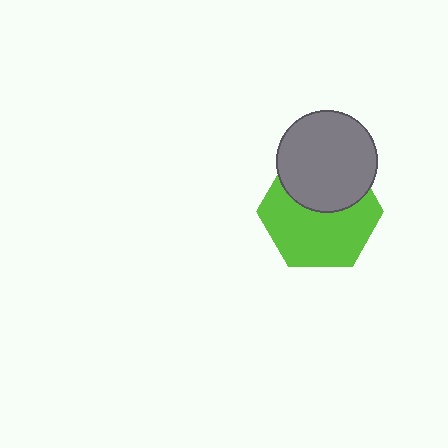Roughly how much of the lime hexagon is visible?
About half of it is visible (roughly 61%).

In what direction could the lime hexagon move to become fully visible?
The lime hexagon could move down. That would shift it out from behind the gray circle entirely.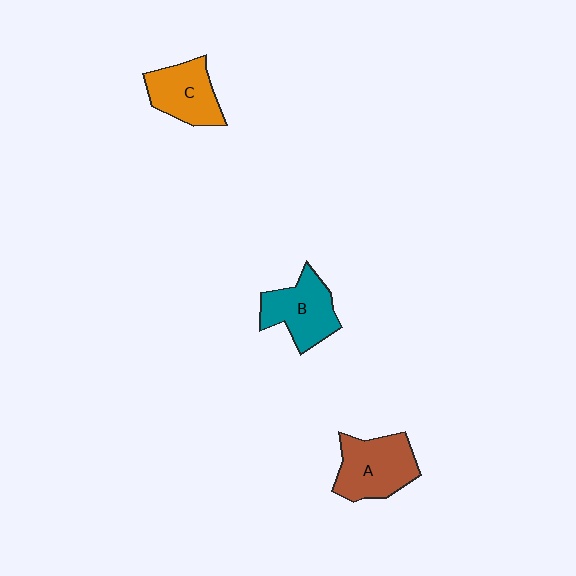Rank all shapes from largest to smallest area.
From largest to smallest: A (brown), B (teal), C (orange).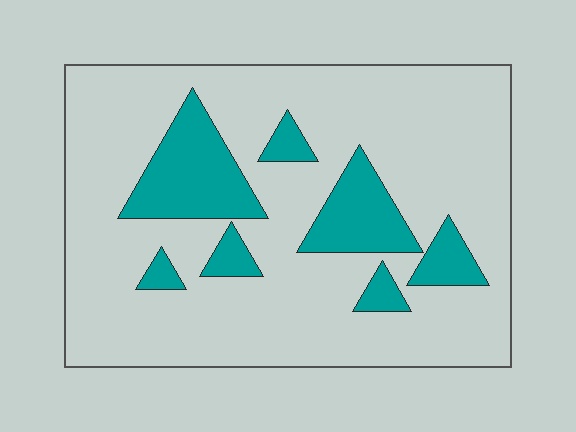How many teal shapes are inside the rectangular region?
7.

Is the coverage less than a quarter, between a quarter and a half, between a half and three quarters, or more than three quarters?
Less than a quarter.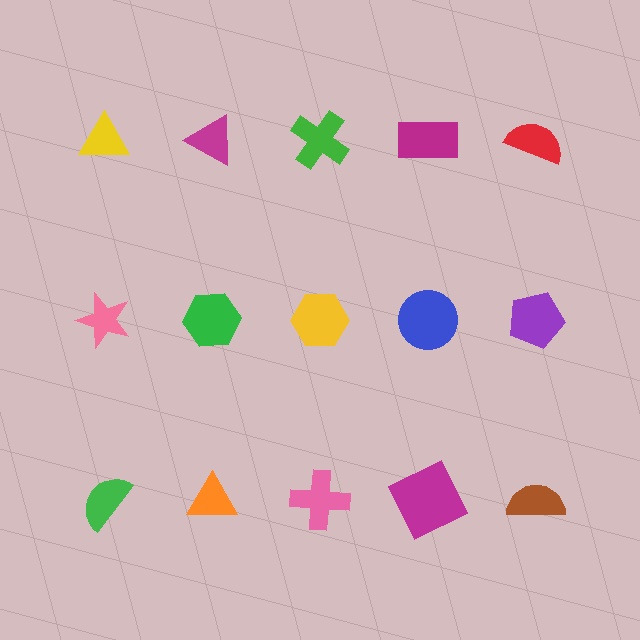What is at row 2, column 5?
A purple pentagon.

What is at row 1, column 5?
A red semicircle.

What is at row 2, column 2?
A green hexagon.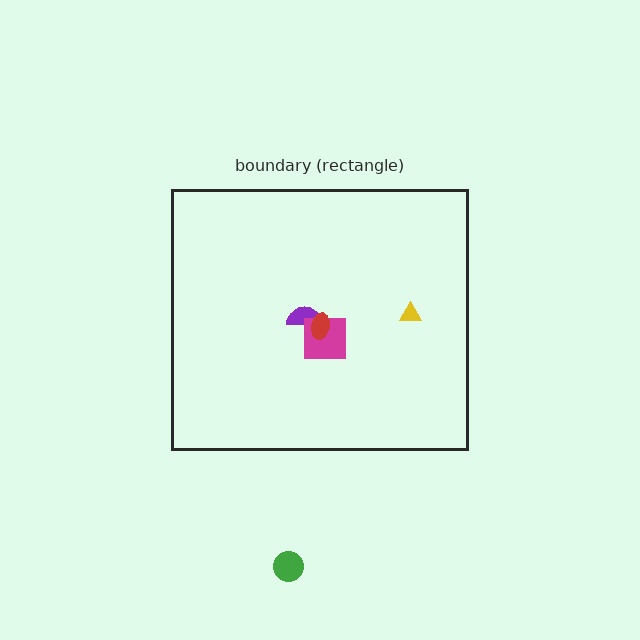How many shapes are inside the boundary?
4 inside, 1 outside.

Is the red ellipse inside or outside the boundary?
Inside.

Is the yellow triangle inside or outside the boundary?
Inside.